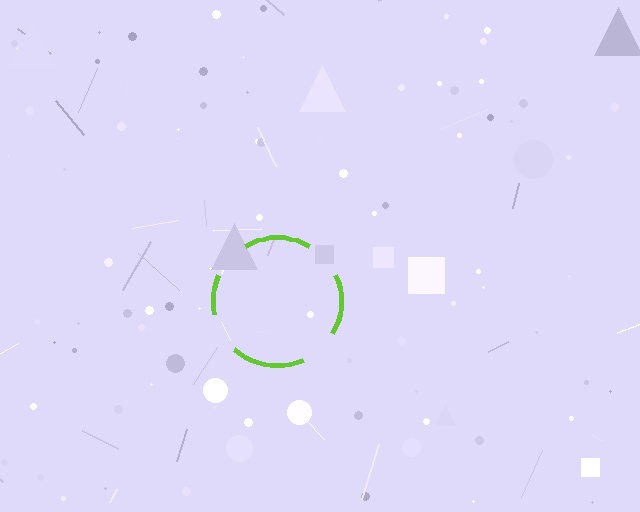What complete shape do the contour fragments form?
The contour fragments form a circle.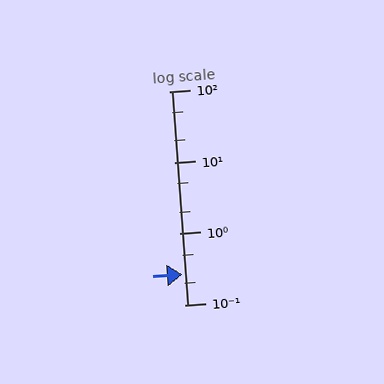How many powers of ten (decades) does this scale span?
The scale spans 3 decades, from 0.1 to 100.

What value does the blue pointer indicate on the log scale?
The pointer indicates approximately 0.27.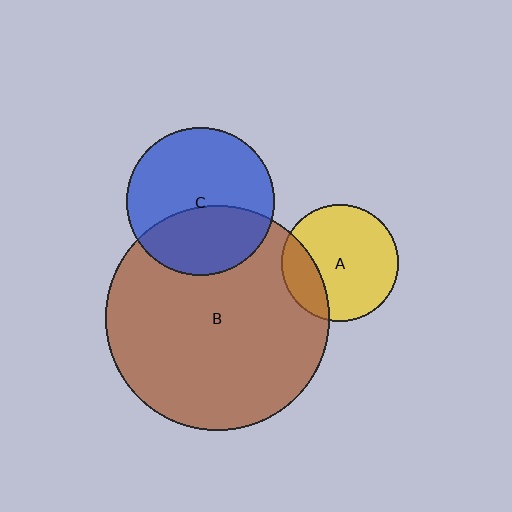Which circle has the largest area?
Circle B (brown).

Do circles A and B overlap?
Yes.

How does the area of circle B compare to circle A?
Approximately 3.7 times.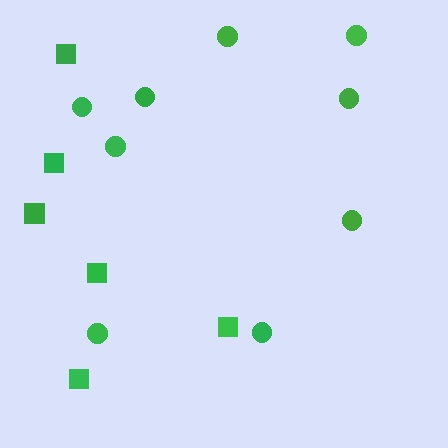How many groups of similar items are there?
There are 2 groups: one group of squares (6) and one group of circles (9).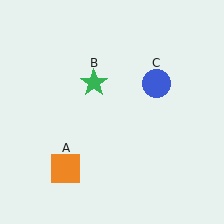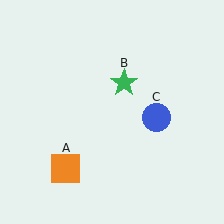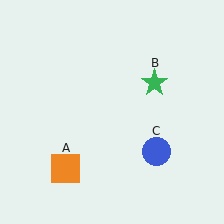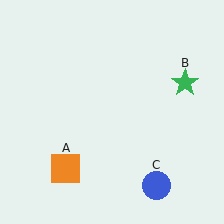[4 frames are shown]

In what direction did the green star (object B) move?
The green star (object B) moved right.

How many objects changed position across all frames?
2 objects changed position: green star (object B), blue circle (object C).